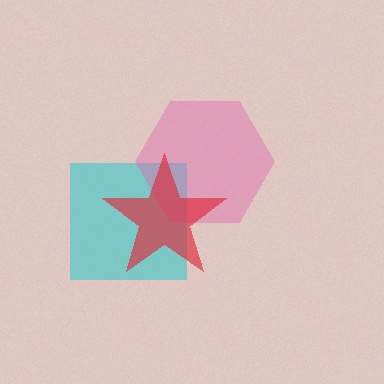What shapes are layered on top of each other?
The layered shapes are: a cyan square, a pink hexagon, a red star.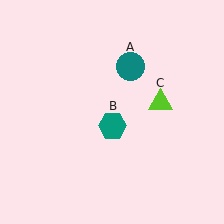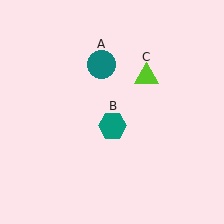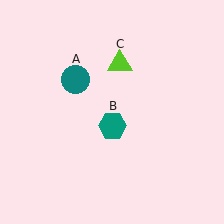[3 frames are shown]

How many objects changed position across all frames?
2 objects changed position: teal circle (object A), lime triangle (object C).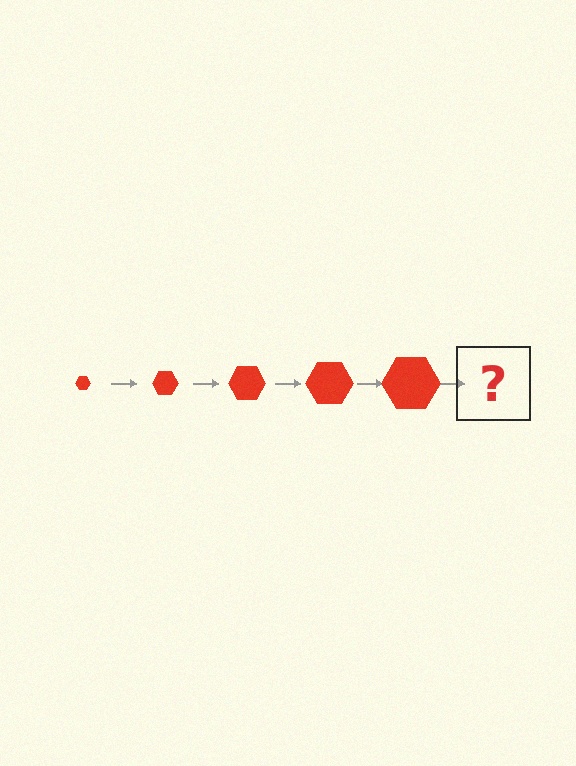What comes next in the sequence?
The next element should be a red hexagon, larger than the previous one.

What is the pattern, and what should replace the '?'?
The pattern is that the hexagon gets progressively larger each step. The '?' should be a red hexagon, larger than the previous one.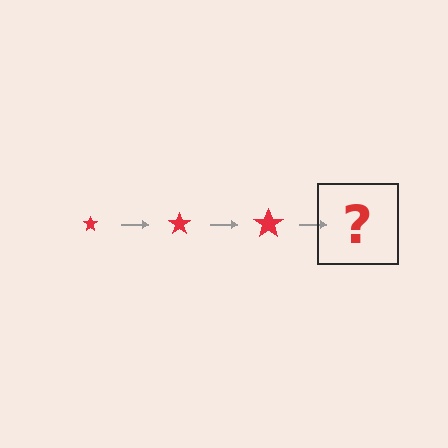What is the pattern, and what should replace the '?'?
The pattern is that the star gets progressively larger each step. The '?' should be a red star, larger than the previous one.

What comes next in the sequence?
The next element should be a red star, larger than the previous one.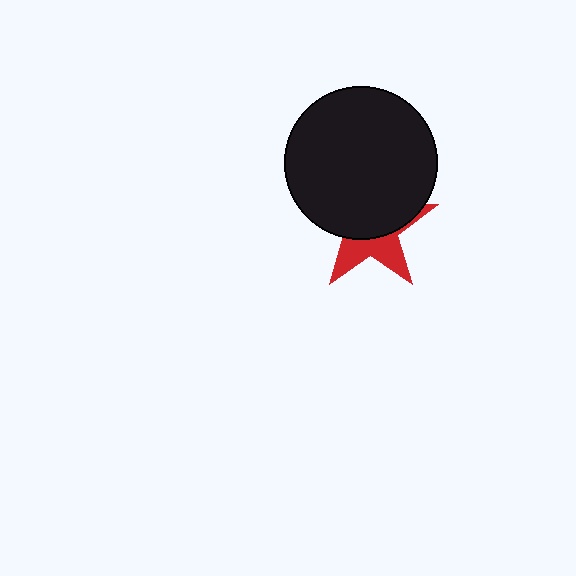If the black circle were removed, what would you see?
You would see the complete red star.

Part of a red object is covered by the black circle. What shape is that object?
It is a star.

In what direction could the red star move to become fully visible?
The red star could move down. That would shift it out from behind the black circle entirely.